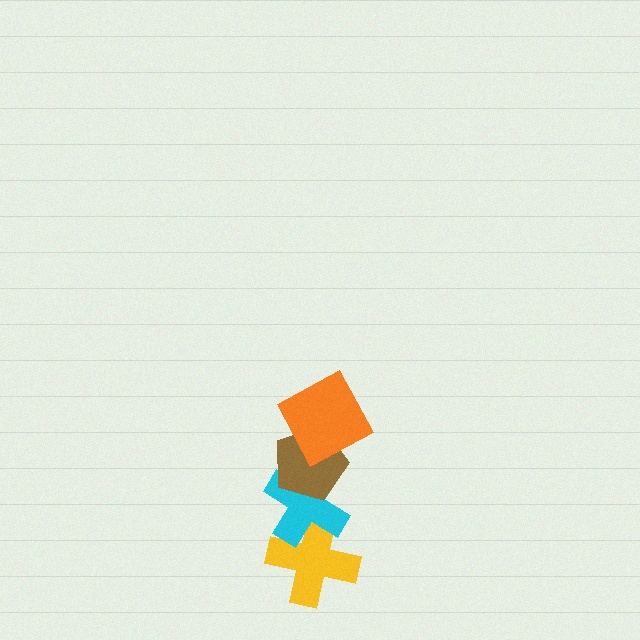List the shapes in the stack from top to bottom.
From top to bottom: the orange square, the brown pentagon, the cyan cross, the yellow cross.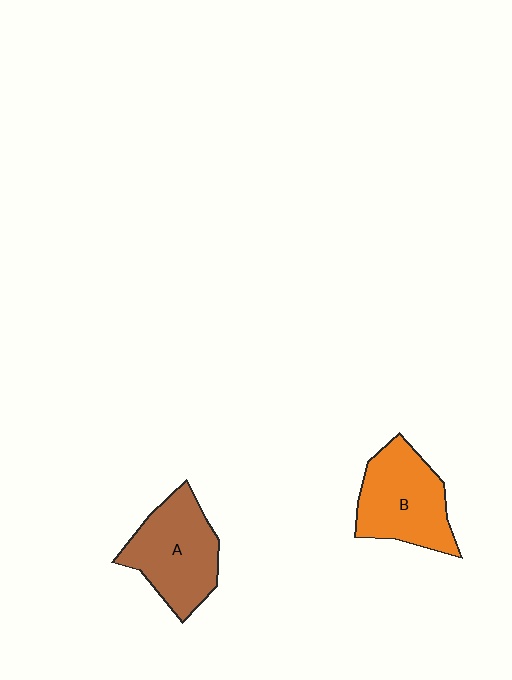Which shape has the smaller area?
Shape B (orange).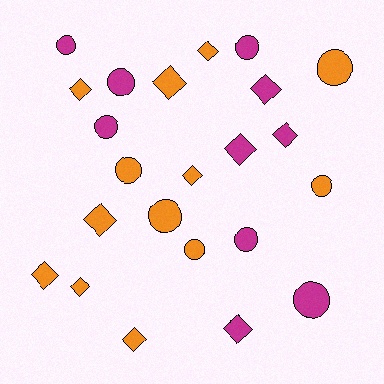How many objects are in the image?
There are 23 objects.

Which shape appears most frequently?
Diamond, with 12 objects.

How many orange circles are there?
There are 5 orange circles.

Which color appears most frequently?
Orange, with 13 objects.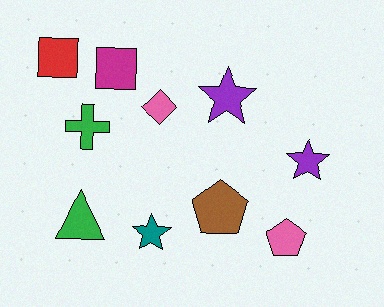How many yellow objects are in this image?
There are no yellow objects.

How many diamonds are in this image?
There is 1 diamond.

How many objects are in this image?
There are 10 objects.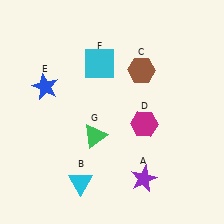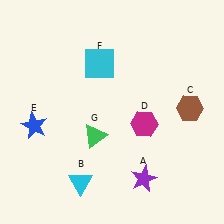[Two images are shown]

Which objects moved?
The objects that moved are: the brown hexagon (C), the blue star (E).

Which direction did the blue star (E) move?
The blue star (E) moved down.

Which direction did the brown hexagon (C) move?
The brown hexagon (C) moved right.